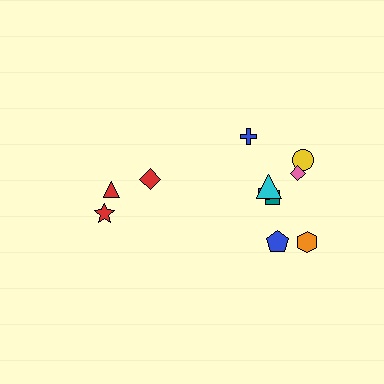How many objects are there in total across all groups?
There are 11 objects.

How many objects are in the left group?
There are 3 objects.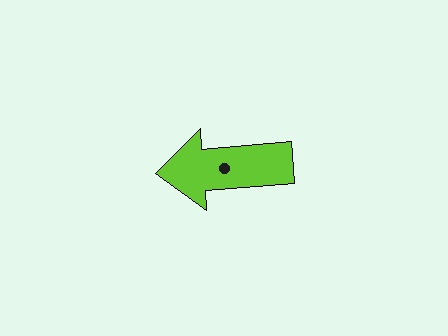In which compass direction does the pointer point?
West.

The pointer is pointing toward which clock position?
Roughly 9 o'clock.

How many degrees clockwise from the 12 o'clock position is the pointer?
Approximately 265 degrees.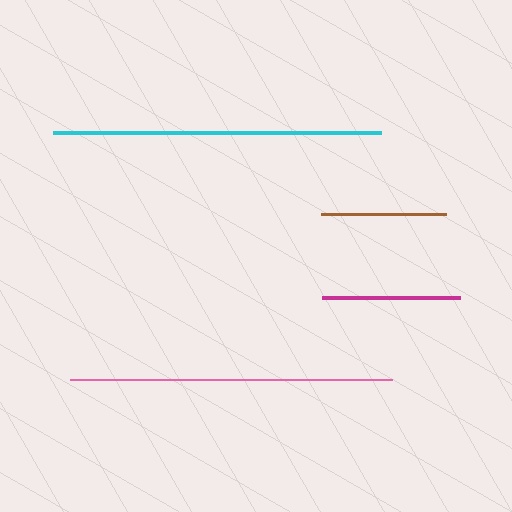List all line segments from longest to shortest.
From longest to shortest: cyan, pink, magenta, brown.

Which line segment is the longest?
The cyan line is the longest at approximately 328 pixels.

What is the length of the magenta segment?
The magenta segment is approximately 138 pixels long.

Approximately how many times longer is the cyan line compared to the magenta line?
The cyan line is approximately 2.4 times the length of the magenta line.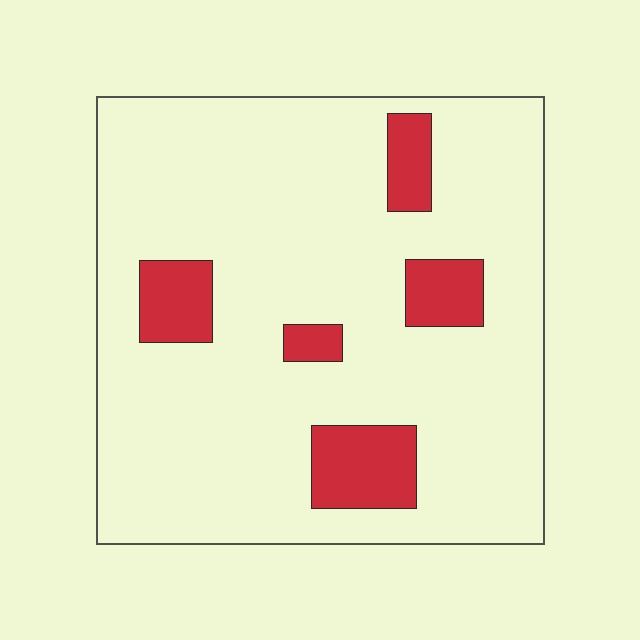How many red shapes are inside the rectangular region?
5.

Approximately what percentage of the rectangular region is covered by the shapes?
Approximately 15%.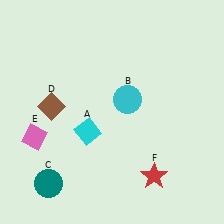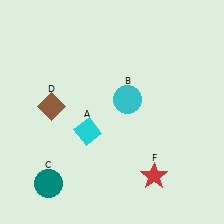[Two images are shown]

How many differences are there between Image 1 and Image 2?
There is 1 difference between the two images.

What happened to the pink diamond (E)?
The pink diamond (E) was removed in Image 2. It was in the bottom-left area of Image 1.